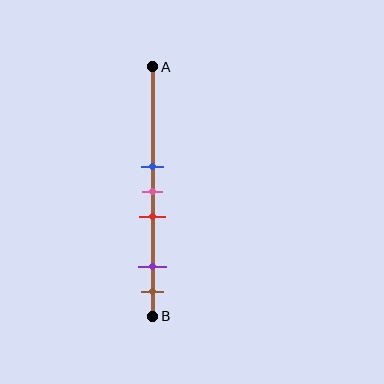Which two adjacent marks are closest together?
The blue and pink marks are the closest adjacent pair.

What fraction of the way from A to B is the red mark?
The red mark is approximately 60% (0.6) of the way from A to B.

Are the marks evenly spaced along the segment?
No, the marks are not evenly spaced.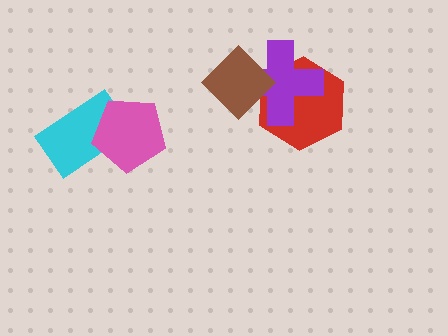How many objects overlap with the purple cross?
2 objects overlap with the purple cross.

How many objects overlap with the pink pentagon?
1 object overlaps with the pink pentagon.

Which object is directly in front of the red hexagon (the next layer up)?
The purple cross is directly in front of the red hexagon.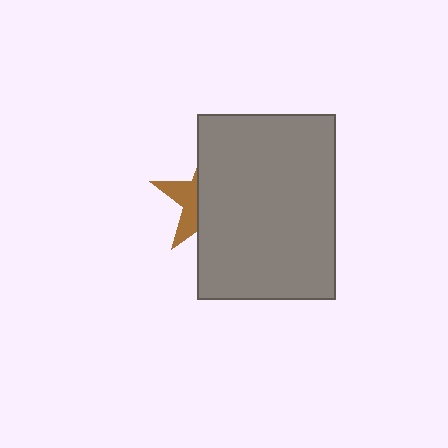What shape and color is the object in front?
The object in front is a gray rectangle.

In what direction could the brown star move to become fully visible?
The brown star could move left. That would shift it out from behind the gray rectangle entirely.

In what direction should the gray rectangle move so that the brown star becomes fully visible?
The gray rectangle should move right. That is the shortest direction to clear the overlap and leave the brown star fully visible.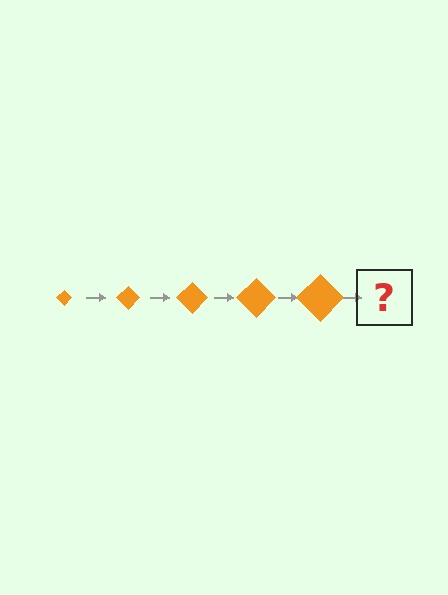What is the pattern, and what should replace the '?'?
The pattern is that the diamond gets progressively larger each step. The '?' should be an orange diamond, larger than the previous one.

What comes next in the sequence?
The next element should be an orange diamond, larger than the previous one.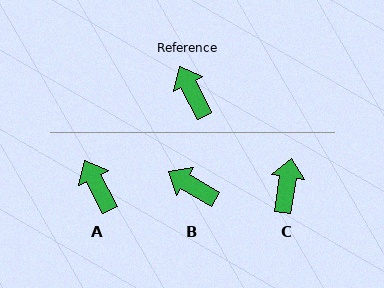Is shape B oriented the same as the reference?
No, it is off by about 33 degrees.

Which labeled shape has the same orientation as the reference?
A.